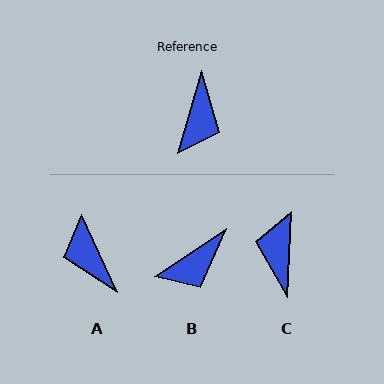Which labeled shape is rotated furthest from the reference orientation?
C, about 167 degrees away.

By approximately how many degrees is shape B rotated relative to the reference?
Approximately 40 degrees clockwise.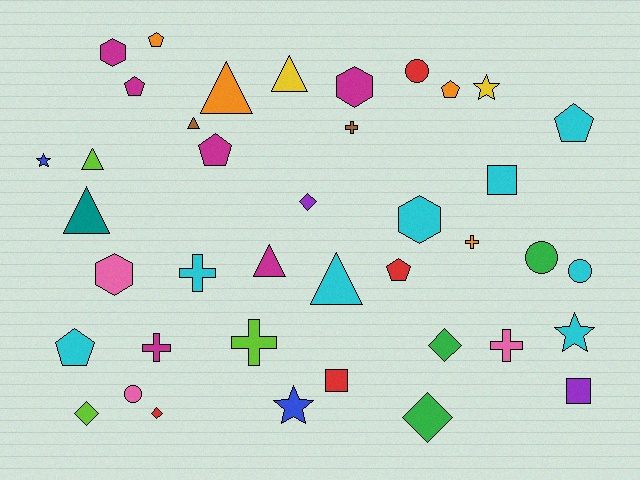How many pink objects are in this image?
There are 3 pink objects.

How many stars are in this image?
There are 4 stars.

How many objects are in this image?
There are 40 objects.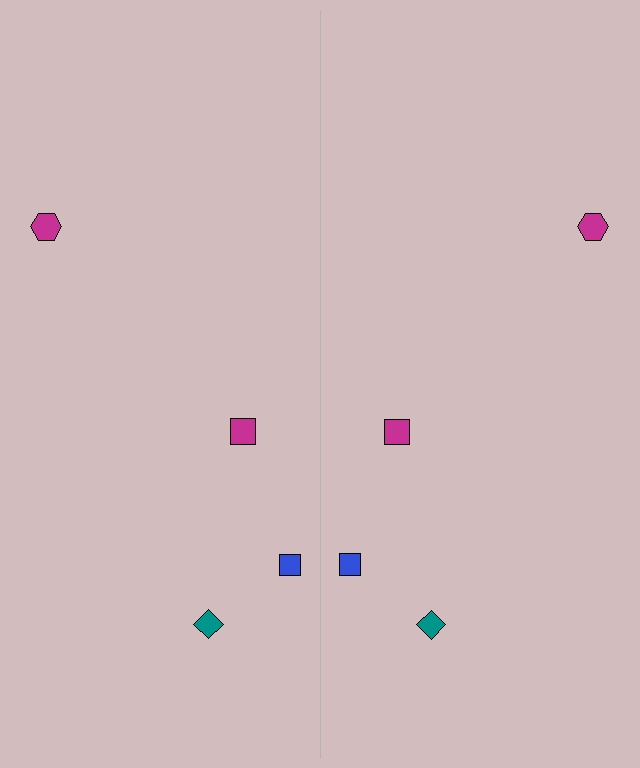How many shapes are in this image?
There are 8 shapes in this image.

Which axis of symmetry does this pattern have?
The pattern has a vertical axis of symmetry running through the center of the image.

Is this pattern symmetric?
Yes, this pattern has bilateral (reflection) symmetry.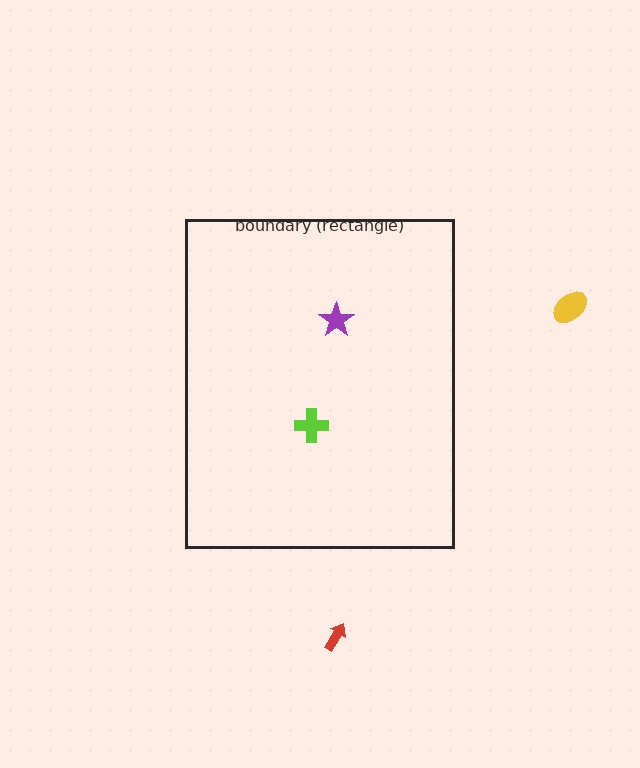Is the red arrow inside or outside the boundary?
Outside.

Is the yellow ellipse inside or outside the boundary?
Outside.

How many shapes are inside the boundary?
2 inside, 2 outside.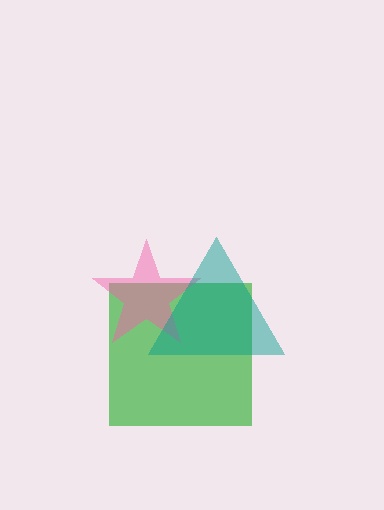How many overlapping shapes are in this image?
There are 3 overlapping shapes in the image.